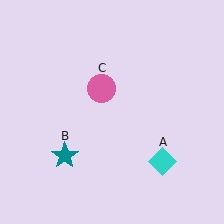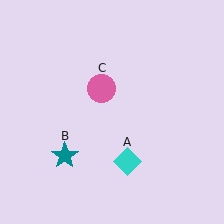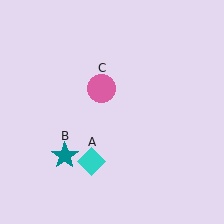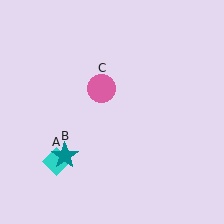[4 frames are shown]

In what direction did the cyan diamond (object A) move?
The cyan diamond (object A) moved left.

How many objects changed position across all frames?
1 object changed position: cyan diamond (object A).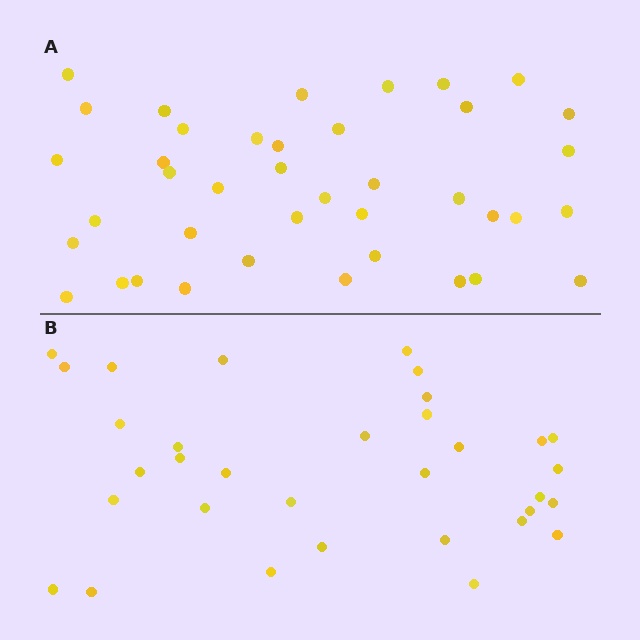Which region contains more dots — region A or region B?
Region A (the top region) has more dots.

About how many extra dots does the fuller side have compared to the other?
Region A has roughly 8 or so more dots than region B.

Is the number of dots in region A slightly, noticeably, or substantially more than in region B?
Region A has only slightly more — the two regions are fairly close. The ratio is roughly 1.2 to 1.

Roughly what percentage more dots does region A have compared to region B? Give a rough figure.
About 20% more.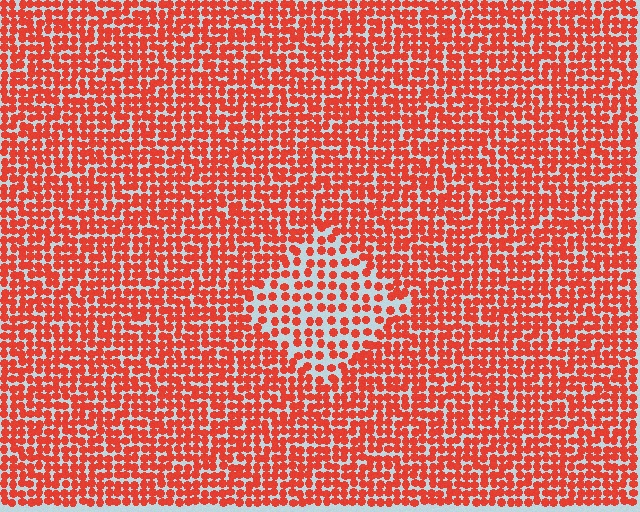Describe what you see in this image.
The image contains small red elements arranged at two different densities. A diamond-shaped region is visible where the elements are less densely packed than the surrounding area.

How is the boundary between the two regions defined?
The boundary is defined by a change in element density (approximately 1.8x ratio). All elements are the same color, size, and shape.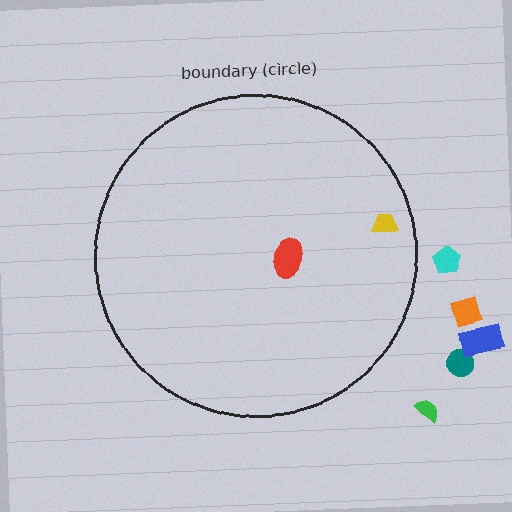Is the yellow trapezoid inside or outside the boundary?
Inside.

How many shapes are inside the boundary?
2 inside, 5 outside.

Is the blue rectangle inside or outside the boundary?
Outside.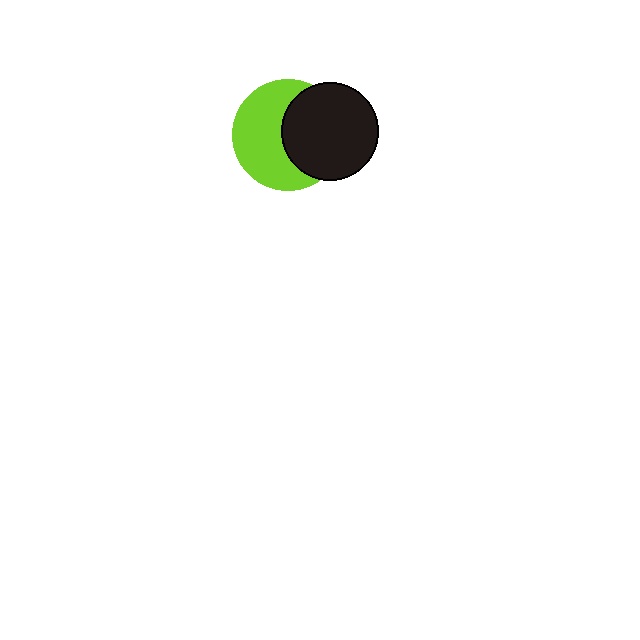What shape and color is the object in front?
The object in front is a black circle.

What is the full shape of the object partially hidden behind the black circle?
The partially hidden object is a lime circle.